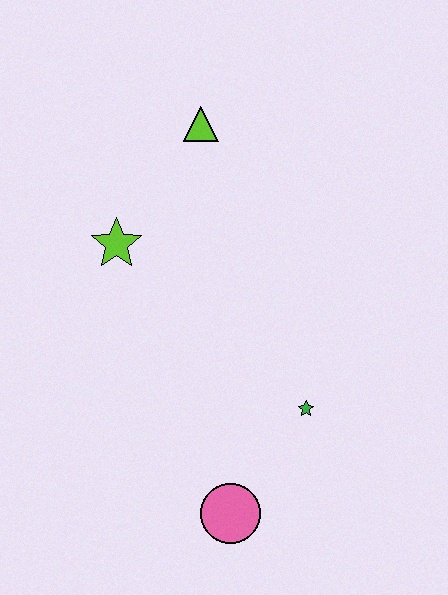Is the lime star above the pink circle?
Yes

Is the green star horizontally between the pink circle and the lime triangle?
No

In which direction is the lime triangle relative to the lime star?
The lime triangle is above the lime star.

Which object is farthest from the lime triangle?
The pink circle is farthest from the lime triangle.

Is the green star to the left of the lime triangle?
No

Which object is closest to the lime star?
The lime triangle is closest to the lime star.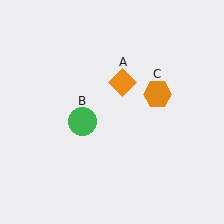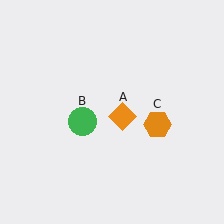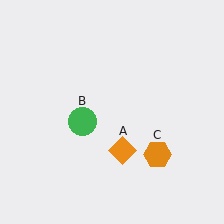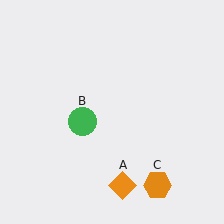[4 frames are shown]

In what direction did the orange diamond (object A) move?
The orange diamond (object A) moved down.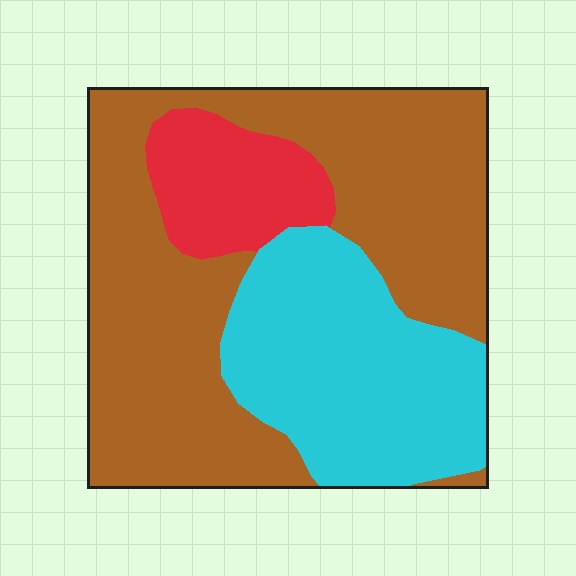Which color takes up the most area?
Brown, at roughly 55%.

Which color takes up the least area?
Red, at roughly 15%.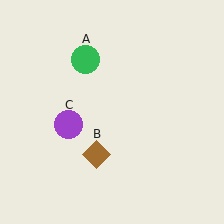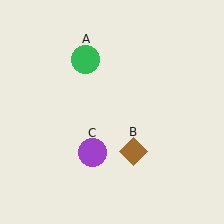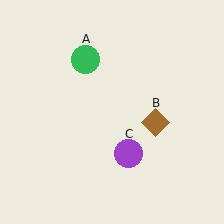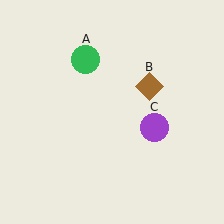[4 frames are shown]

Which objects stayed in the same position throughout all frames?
Green circle (object A) remained stationary.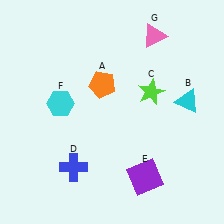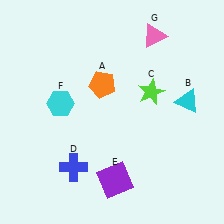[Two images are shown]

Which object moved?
The purple square (E) moved left.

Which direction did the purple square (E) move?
The purple square (E) moved left.